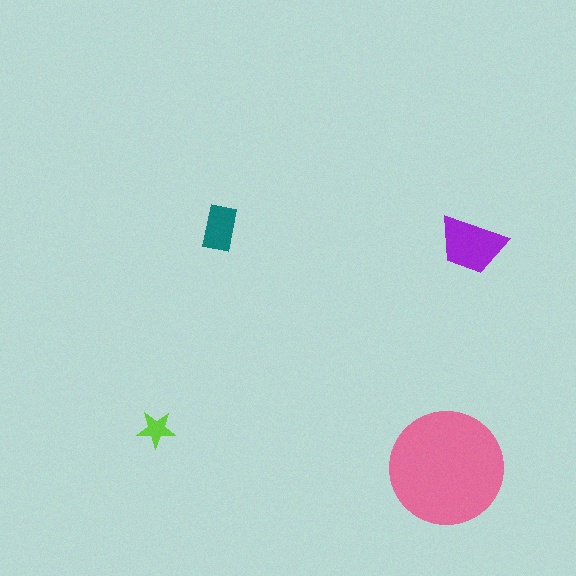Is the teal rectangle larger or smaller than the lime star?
Larger.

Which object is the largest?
The pink circle.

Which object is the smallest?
The lime star.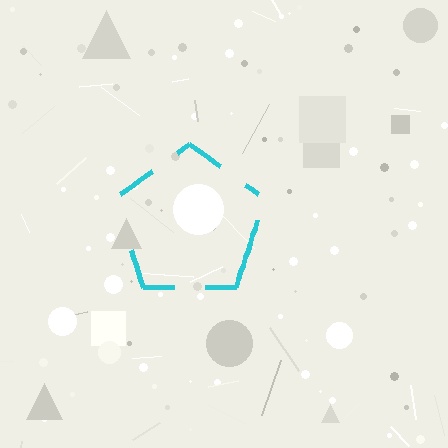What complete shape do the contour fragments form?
The contour fragments form a pentagon.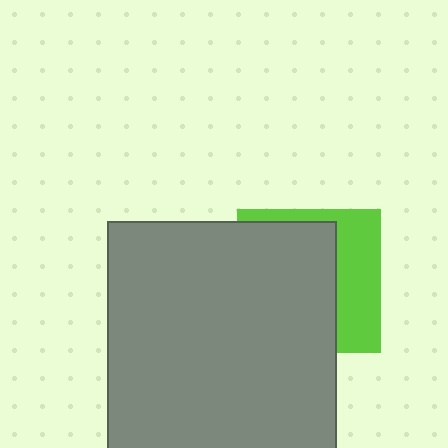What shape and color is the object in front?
The object in front is a gray square.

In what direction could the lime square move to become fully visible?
The lime square could move right. That would shift it out from behind the gray square entirely.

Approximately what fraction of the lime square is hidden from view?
Roughly 64% of the lime square is hidden behind the gray square.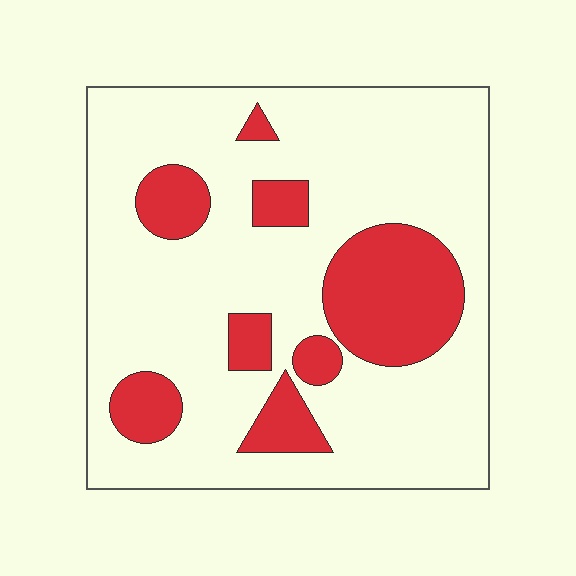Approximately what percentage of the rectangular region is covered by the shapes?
Approximately 25%.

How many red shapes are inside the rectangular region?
8.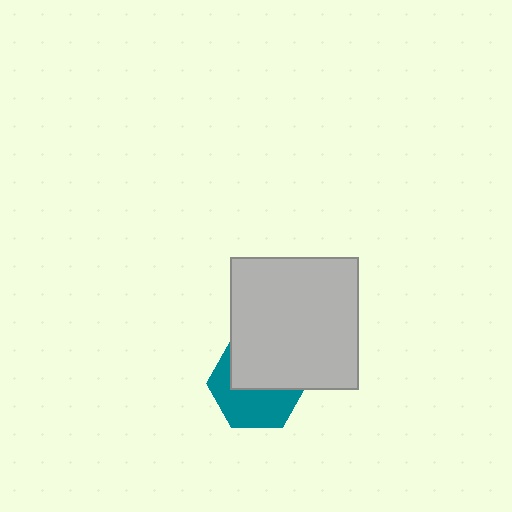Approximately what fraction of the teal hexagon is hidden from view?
Roughly 50% of the teal hexagon is hidden behind the light gray rectangle.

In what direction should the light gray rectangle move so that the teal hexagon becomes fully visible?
The light gray rectangle should move up. That is the shortest direction to clear the overlap and leave the teal hexagon fully visible.